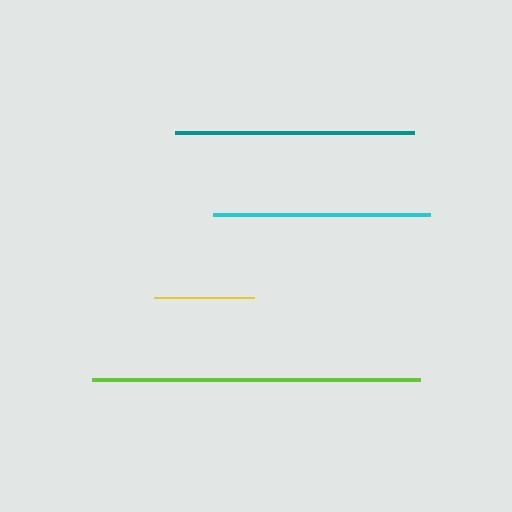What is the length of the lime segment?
The lime segment is approximately 328 pixels long.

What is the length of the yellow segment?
The yellow segment is approximately 100 pixels long.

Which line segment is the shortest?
The yellow line is the shortest at approximately 100 pixels.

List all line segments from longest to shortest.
From longest to shortest: lime, teal, cyan, yellow.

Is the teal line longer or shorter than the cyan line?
The teal line is longer than the cyan line.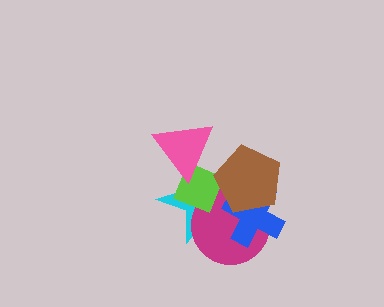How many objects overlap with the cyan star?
5 objects overlap with the cyan star.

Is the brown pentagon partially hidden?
No, no other shape covers it.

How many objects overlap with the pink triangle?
2 objects overlap with the pink triangle.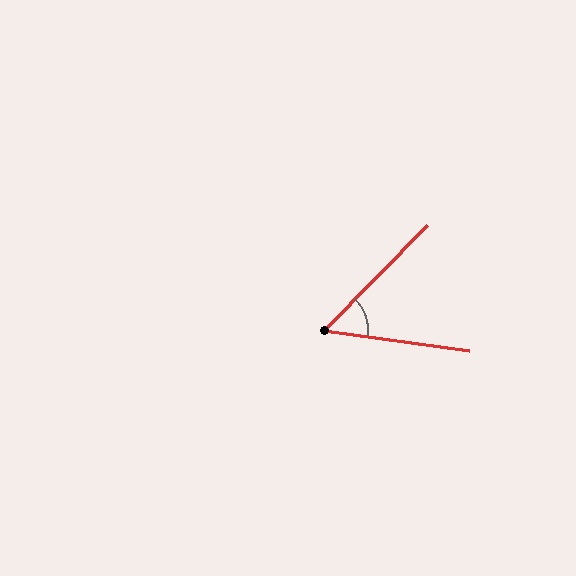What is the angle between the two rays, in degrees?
Approximately 54 degrees.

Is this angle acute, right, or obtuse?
It is acute.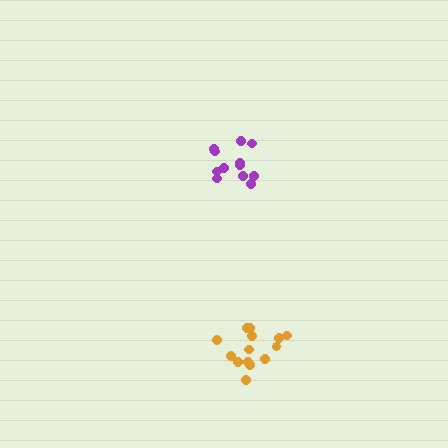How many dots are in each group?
Group 1: 14 dots, Group 2: 12 dots (26 total).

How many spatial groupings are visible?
There are 2 spatial groupings.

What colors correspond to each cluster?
The clusters are colored: orange, purple.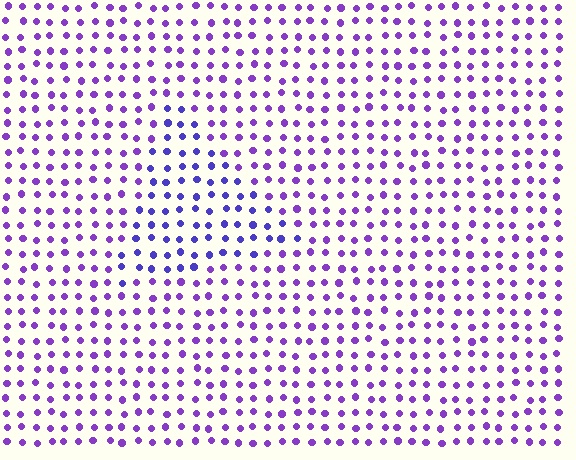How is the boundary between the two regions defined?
The boundary is defined purely by a slight shift in hue (about 26 degrees). Spacing, size, and orientation are identical on both sides.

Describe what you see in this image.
The image is filled with small purple elements in a uniform arrangement. A triangle-shaped region is visible where the elements are tinted to a slightly different hue, forming a subtle color boundary.